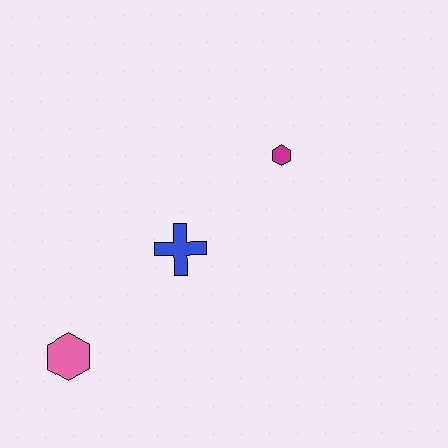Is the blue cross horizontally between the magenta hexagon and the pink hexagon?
Yes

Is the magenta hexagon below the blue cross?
No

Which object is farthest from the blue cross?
The pink hexagon is farthest from the blue cross.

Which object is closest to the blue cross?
The magenta hexagon is closest to the blue cross.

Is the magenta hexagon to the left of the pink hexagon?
No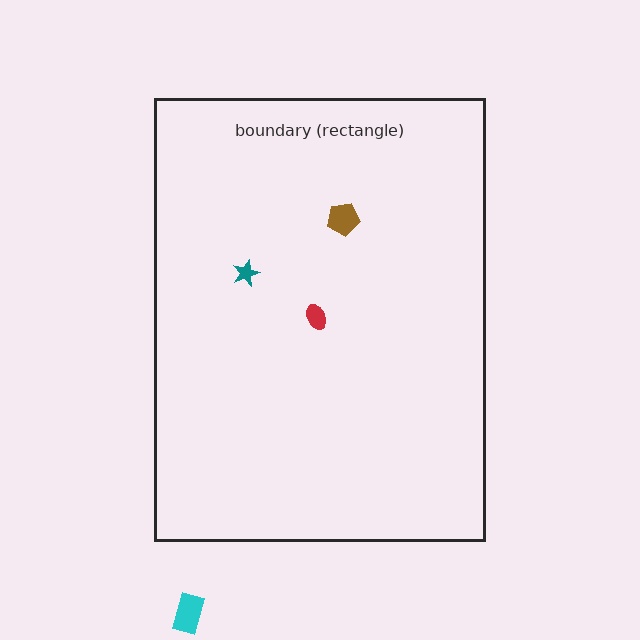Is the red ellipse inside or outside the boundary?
Inside.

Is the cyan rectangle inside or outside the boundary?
Outside.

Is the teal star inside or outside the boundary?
Inside.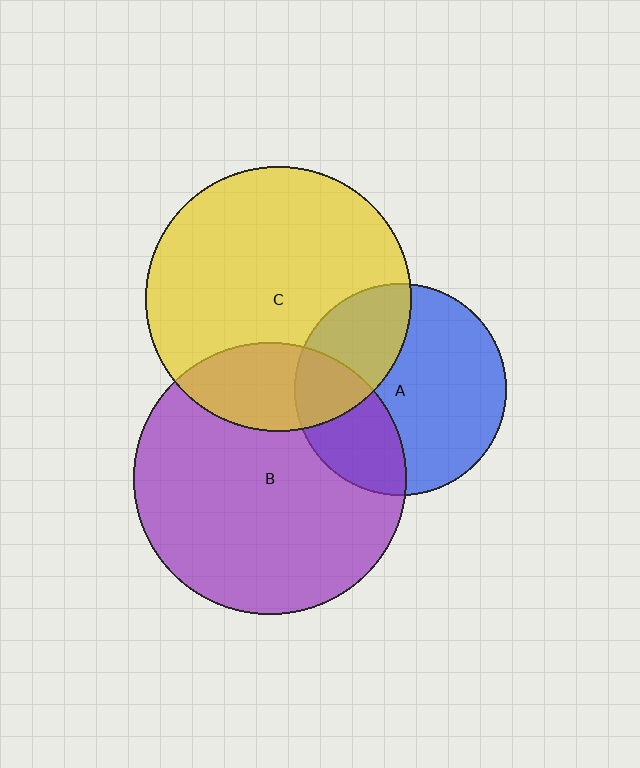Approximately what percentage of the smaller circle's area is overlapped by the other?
Approximately 20%.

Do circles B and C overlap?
Yes.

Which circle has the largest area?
Circle B (purple).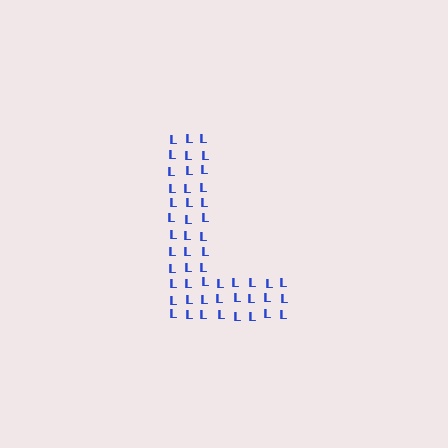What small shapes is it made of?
It is made of small letter L's.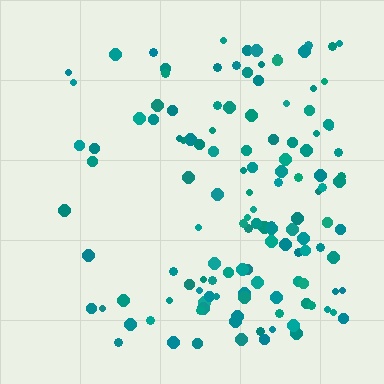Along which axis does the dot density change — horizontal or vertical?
Horizontal.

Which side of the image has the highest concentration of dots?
The right.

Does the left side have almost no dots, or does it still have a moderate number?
Still a moderate number, just noticeably fewer than the right.